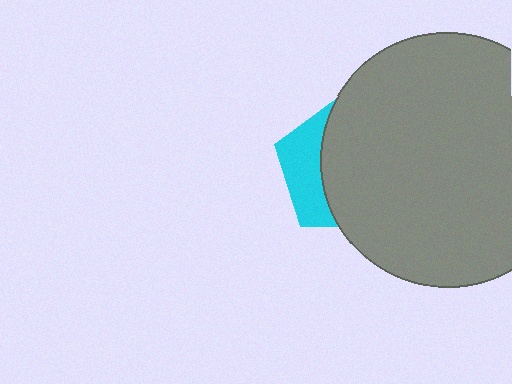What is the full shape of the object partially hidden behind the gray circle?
The partially hidden object is a cyan pentagon.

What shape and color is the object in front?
The object in front is a gray circle.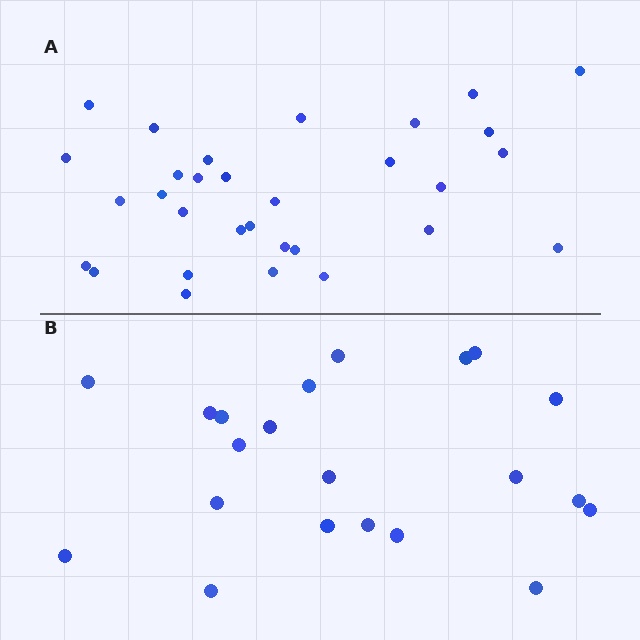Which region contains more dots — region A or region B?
Region A (the top region) has more dots.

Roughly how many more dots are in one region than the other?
Region A has roughly 10 or so more dots than region B.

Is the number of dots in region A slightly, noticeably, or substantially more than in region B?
Region A has substantially more. The ratio is roughly 1.5 to 1.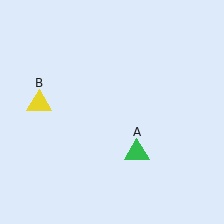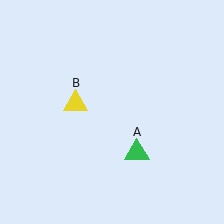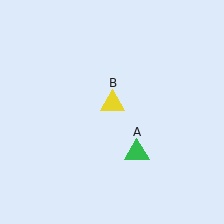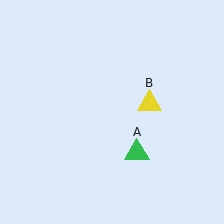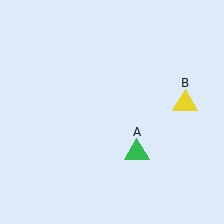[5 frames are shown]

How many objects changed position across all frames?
1 object changed position: yellow triangle (object B).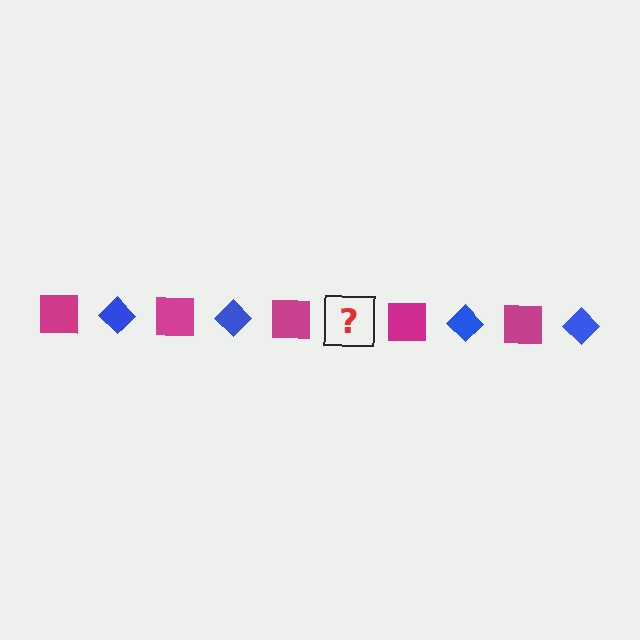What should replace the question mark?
The question mark should be replaced with a blue diamond.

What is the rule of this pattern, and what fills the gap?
The rule is that the pattern alternates between magenta square and blue diamond. The gap should be filled with a blue diamond.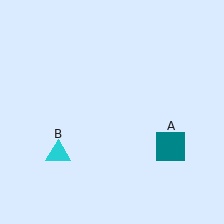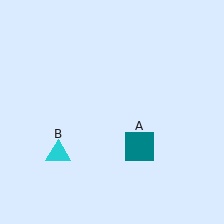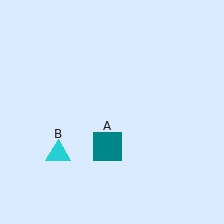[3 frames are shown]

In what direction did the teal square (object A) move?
The teal square (object A) moved left.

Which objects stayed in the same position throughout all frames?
Cyan triangle (object B) remained stationary.